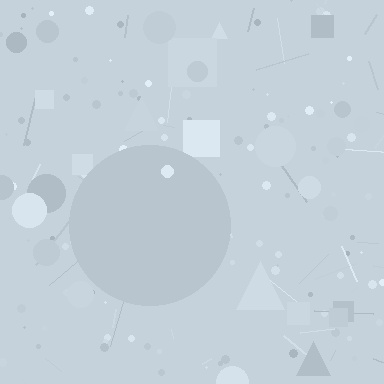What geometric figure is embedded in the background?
A circle is embedded in the background.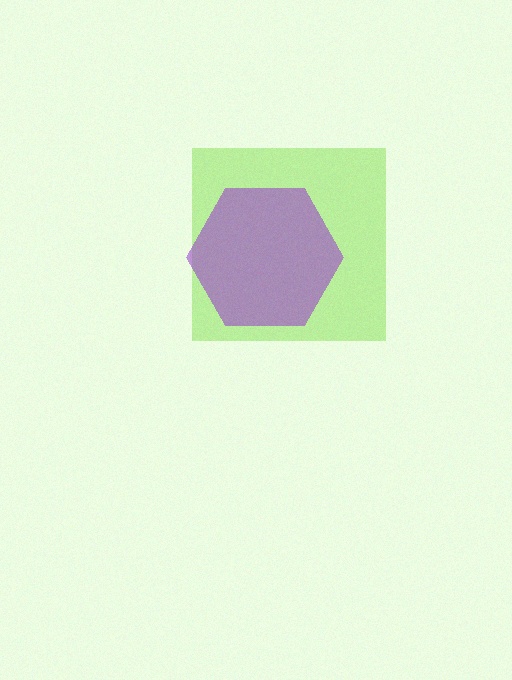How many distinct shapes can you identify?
There are 2 distinct shapes: a lime square, a purple hexagon.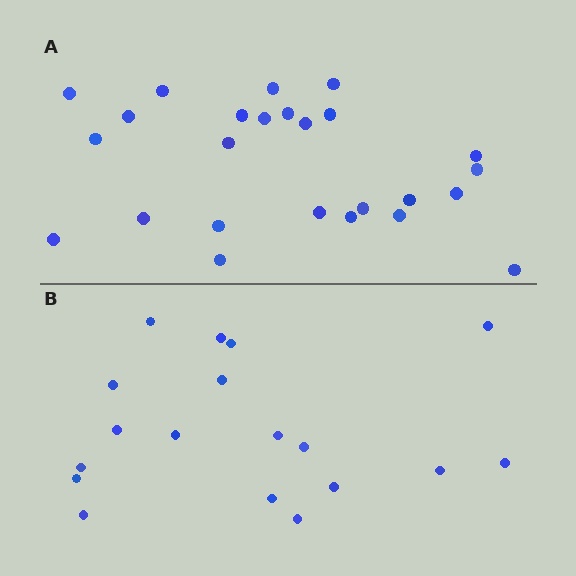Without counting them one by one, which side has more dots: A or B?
Region A (the top region) has more dots.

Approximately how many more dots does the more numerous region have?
Region A has roughly 8 or so more dots than region B.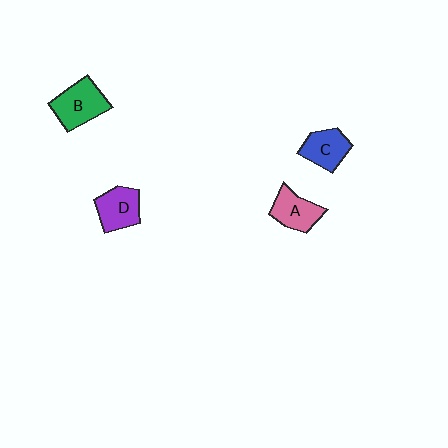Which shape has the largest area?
Shape B (green).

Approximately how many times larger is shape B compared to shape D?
Approximately 1.2 times.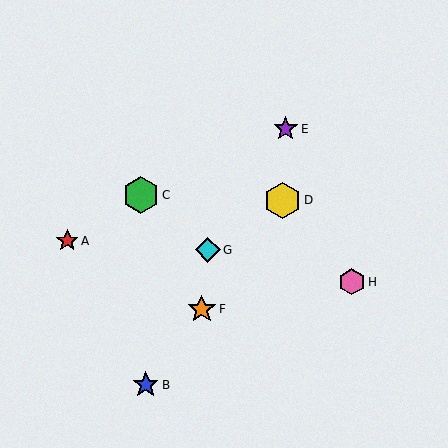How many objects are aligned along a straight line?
3 objects (B, D, F) are aligned along a straight line.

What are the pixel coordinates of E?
Object E is at (286, 129).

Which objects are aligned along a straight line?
Objects B, D, F are aligned along a straight line.